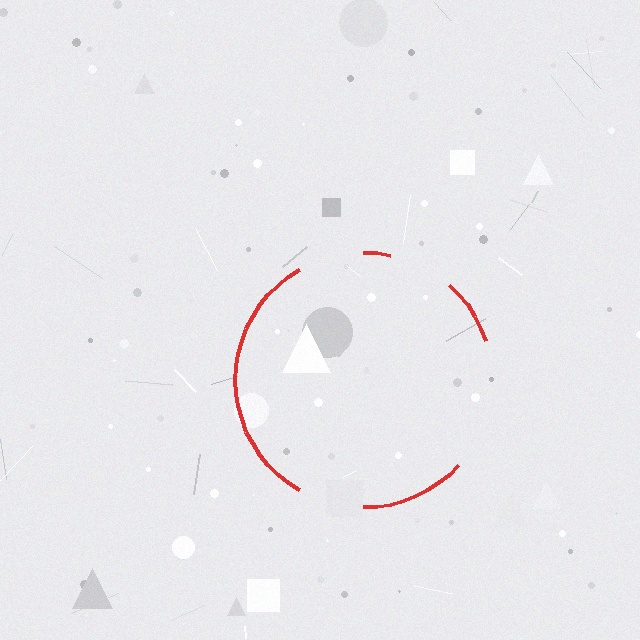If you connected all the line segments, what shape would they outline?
They would outline a circle.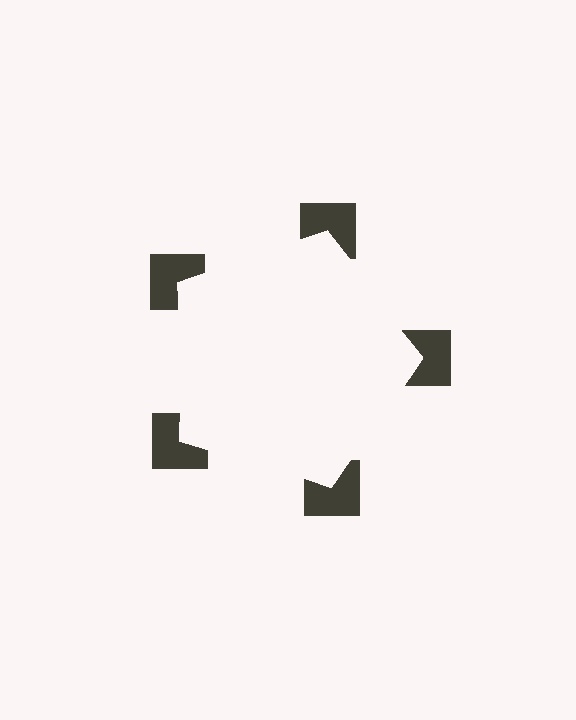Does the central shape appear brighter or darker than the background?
It typically appears slightly brighter than the background, even though no actual brightness change is drawn.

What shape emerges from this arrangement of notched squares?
An illusory pentagon — its edges are inferred from the aligned wedge cuts in the notched squares, not physically drawn.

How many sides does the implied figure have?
5 sides.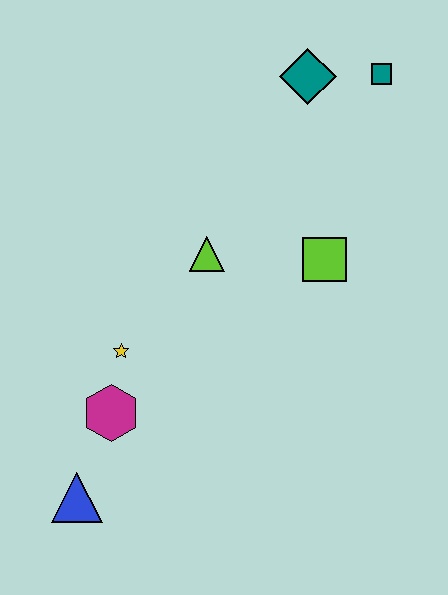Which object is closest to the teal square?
The teal diamond is closest to the teal square.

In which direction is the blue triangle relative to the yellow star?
The blue triangle is below the yellow star.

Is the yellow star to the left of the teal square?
Yes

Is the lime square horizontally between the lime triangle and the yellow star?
No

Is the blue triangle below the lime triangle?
Yes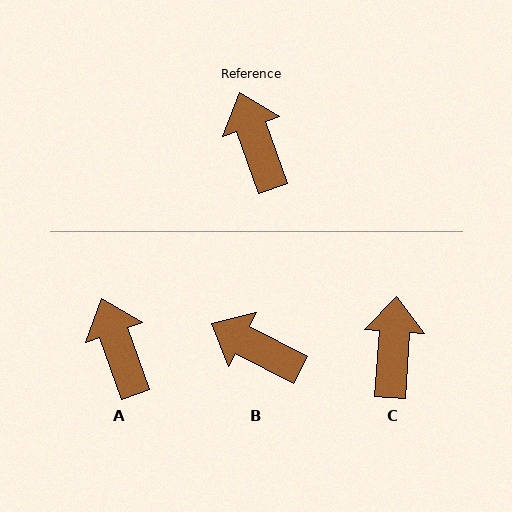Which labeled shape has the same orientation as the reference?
A.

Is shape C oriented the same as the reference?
No, it is off by about 23 degrees.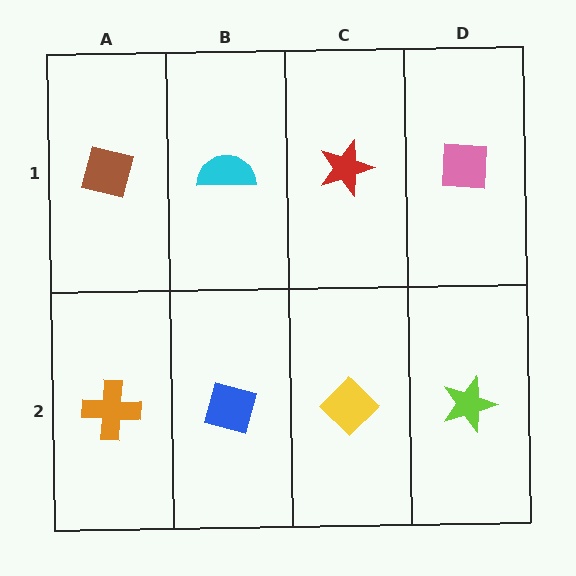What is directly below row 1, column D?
A lime star.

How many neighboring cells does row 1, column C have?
3.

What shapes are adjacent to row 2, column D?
A pink square (row 1, column D), a yellow diamond (row 2, column C).